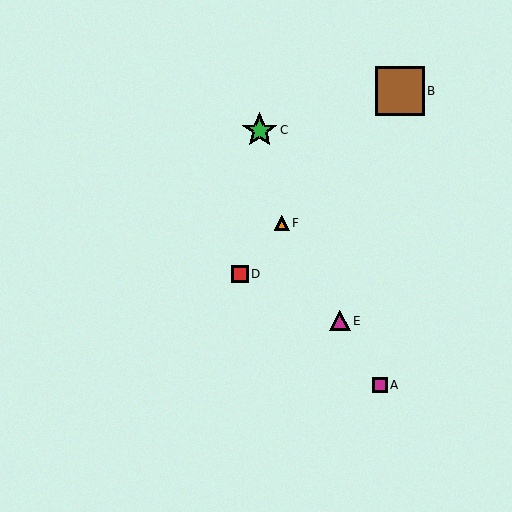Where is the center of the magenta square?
The center of the magenta square is at (380, 385).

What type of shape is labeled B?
Shape B is a brown square.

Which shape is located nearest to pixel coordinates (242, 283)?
The red square (labeled D) at (240, 274) is nearest to that location.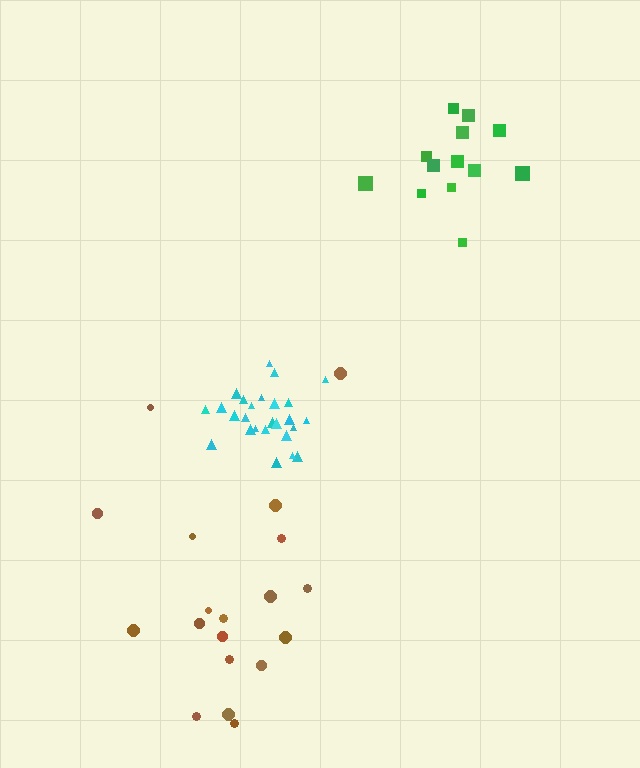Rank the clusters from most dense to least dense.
cyan, green, brown.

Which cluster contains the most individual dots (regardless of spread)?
Cyan (26).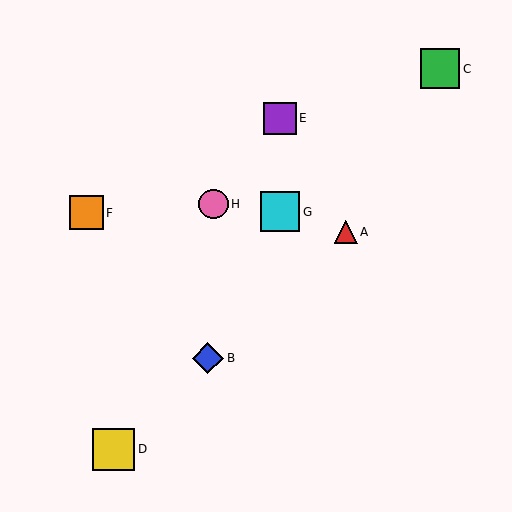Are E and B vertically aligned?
No, E is at x≈280 and B is at x≈208.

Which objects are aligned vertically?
Objects E, G are aligned vertically.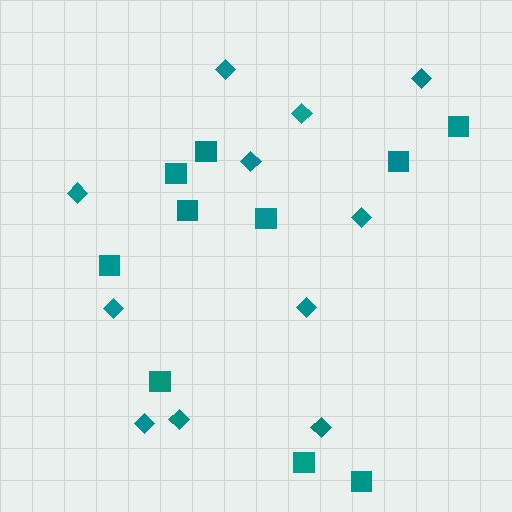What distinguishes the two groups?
There are 2 groups: one group of diamonds (11) and one group of squares (10).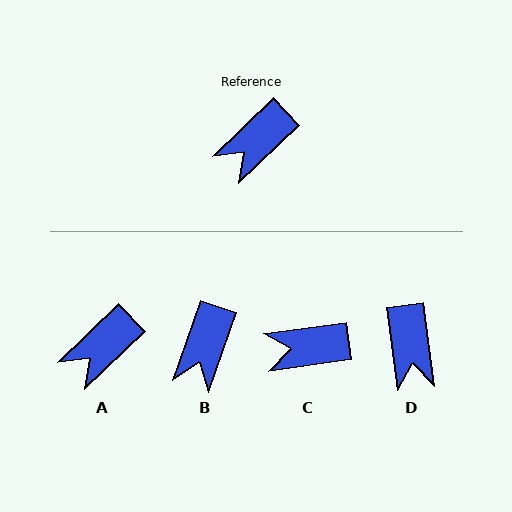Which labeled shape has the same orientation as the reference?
A.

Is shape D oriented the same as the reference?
No, it is off by about 54 degrees.